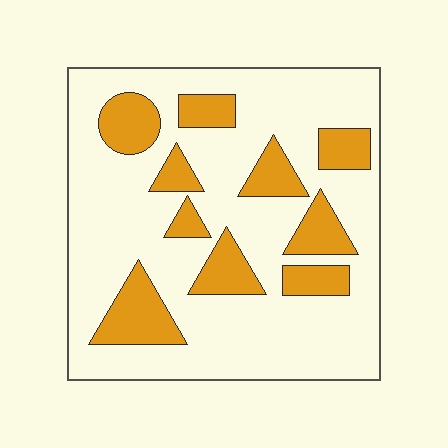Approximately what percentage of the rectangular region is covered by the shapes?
Approximately 25%.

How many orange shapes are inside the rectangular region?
10.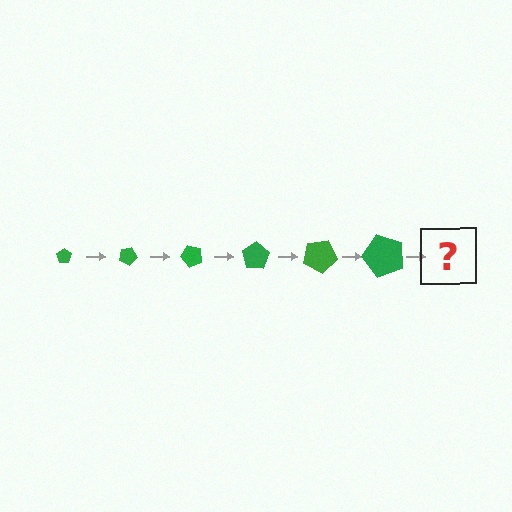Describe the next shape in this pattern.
It should be a pentagon, larger than the previous one and rotated 150 degrees from the start.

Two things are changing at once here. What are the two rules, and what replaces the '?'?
The two rules are that the pentagon grows larger each step and it rotates 25 degrees each step. The '?' should be a pentagon, larger than the previous one and rotated 150 degrees from the start.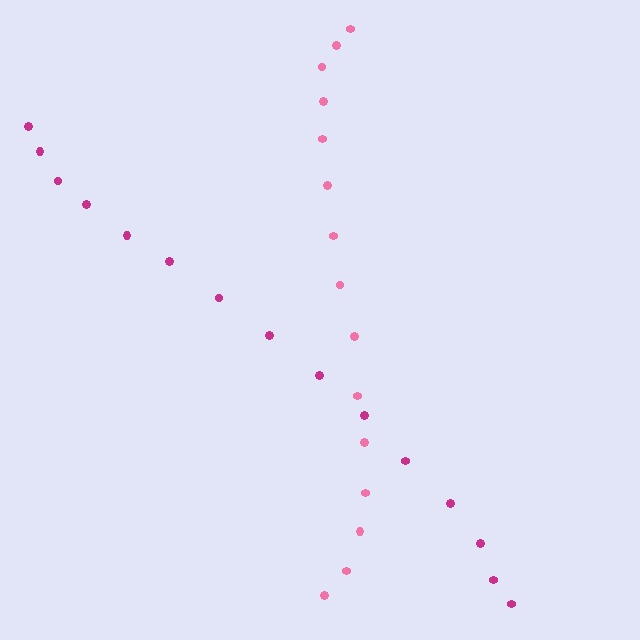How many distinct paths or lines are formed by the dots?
There are 2 distinct paths.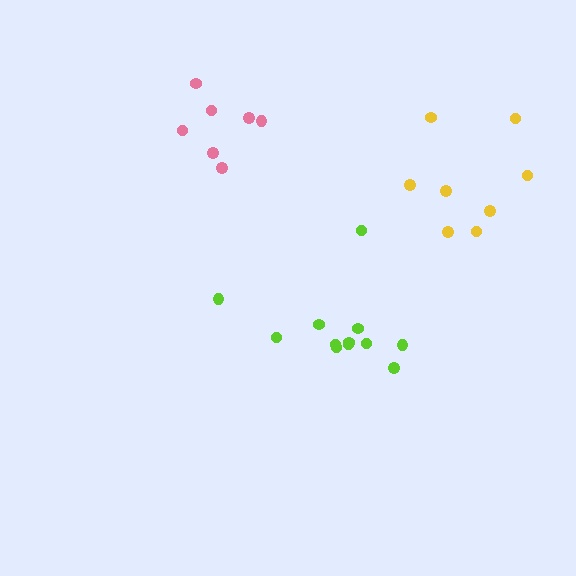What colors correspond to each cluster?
The clusters are colored: yellow, lime, pink.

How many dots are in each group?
Group 1: 8 dots, Group 2: 12 dots, Group 3: 7 dots (27 total).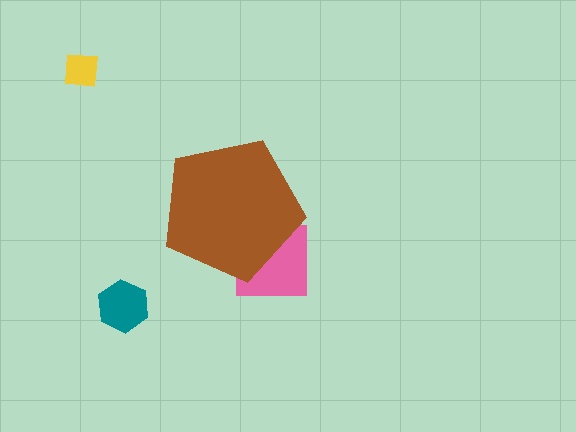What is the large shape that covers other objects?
A brown pentagon.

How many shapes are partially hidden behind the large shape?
1 shape is partially hidden.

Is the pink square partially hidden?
Yes, the pink square is partially hidden behind the brown pentagon.